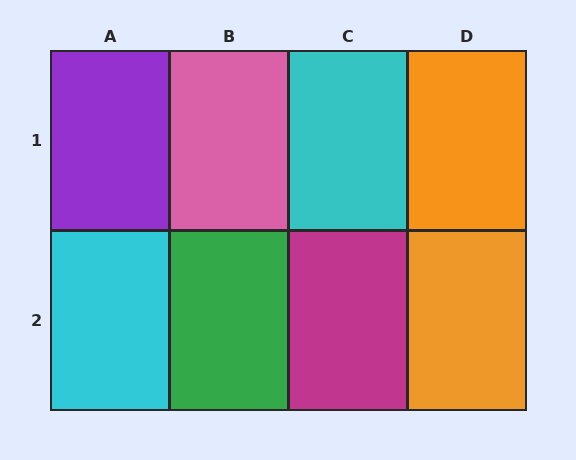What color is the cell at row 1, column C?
Cyan.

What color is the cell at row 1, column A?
Purple.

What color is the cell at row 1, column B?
Pink.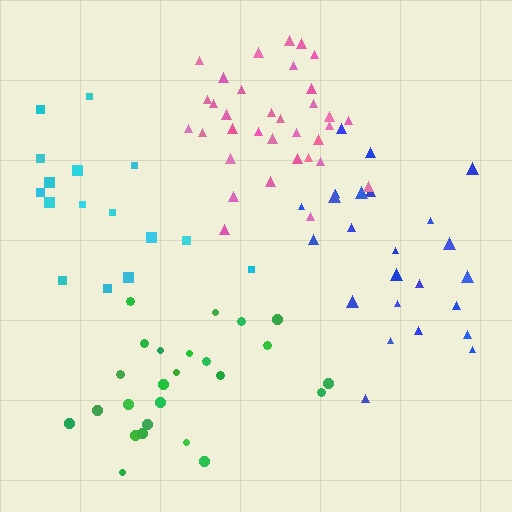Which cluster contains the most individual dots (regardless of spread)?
Pink (34).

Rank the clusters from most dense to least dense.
green, pink, blue, cyan.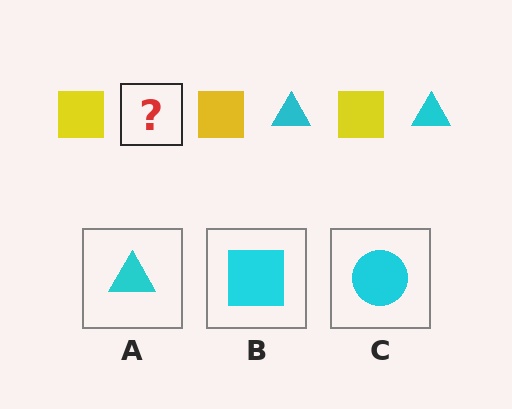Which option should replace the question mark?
Option A.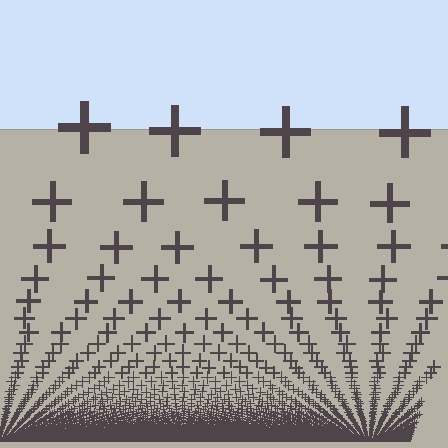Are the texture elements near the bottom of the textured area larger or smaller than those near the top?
Smaller. The gradient is inverted — elements near the bottom are smaller and denser.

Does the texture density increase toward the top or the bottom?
Density increases toward the bottom.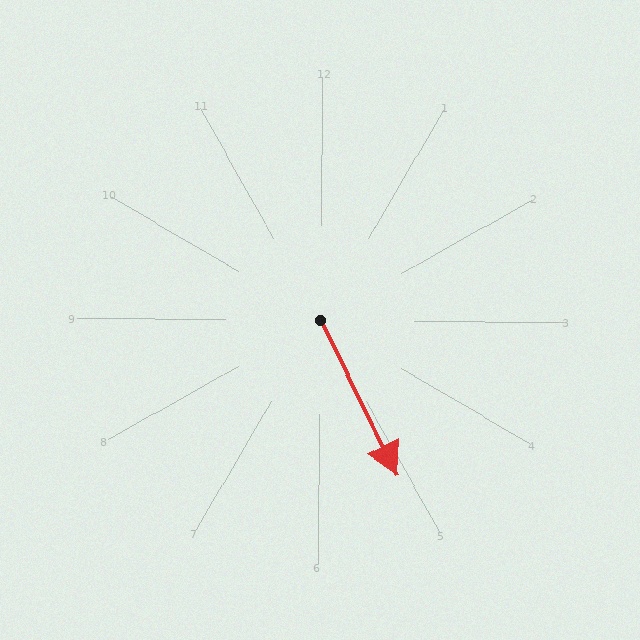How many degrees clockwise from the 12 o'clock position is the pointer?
Approximately 153 degrees.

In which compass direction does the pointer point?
Southeast.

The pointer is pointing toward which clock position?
Roughly 5 o'clock.